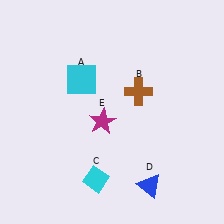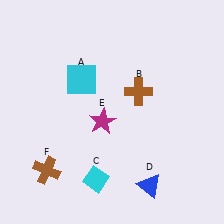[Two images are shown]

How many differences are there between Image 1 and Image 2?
There is 1 difference between the two images.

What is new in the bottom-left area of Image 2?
A brown cross (F) was added in the bottom-left area of Image 2.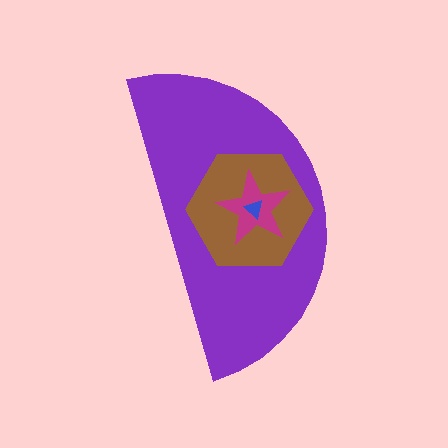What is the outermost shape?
The purple semicircle.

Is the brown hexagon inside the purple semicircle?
Yes.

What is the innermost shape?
The blue triangle.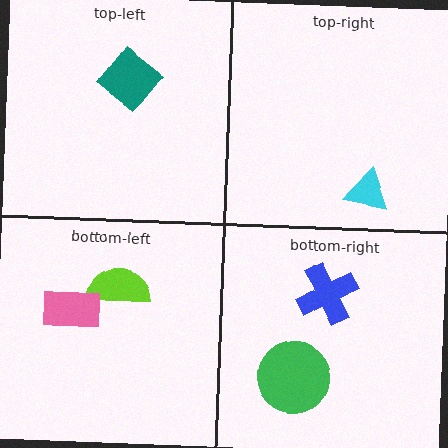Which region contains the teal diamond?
The top-left region.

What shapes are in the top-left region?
The teal diamond.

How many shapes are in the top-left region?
1.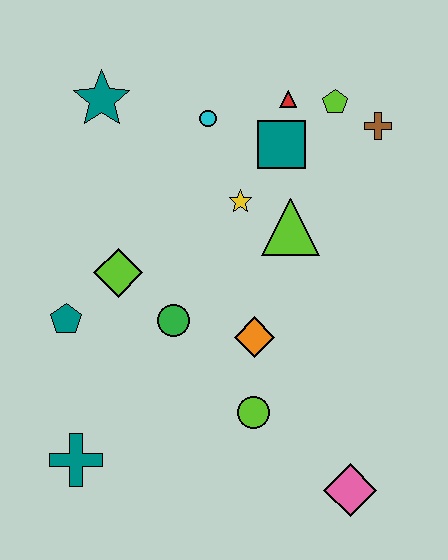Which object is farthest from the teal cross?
The brown cross is farthest from the teal cross.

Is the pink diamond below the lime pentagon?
Yes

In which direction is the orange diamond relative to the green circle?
The orange diamond is to the right of the green circle.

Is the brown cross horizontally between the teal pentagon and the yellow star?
No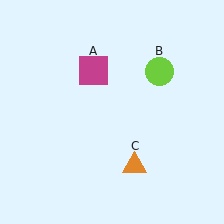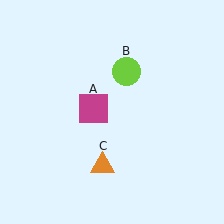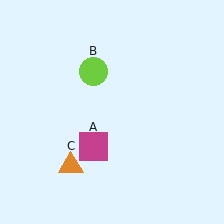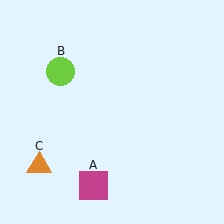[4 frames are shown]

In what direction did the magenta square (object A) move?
The magenta square (object A) moved down.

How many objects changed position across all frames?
3 objects changed position: magenta square (object A), lime circle (object B), orange triangle (object C).